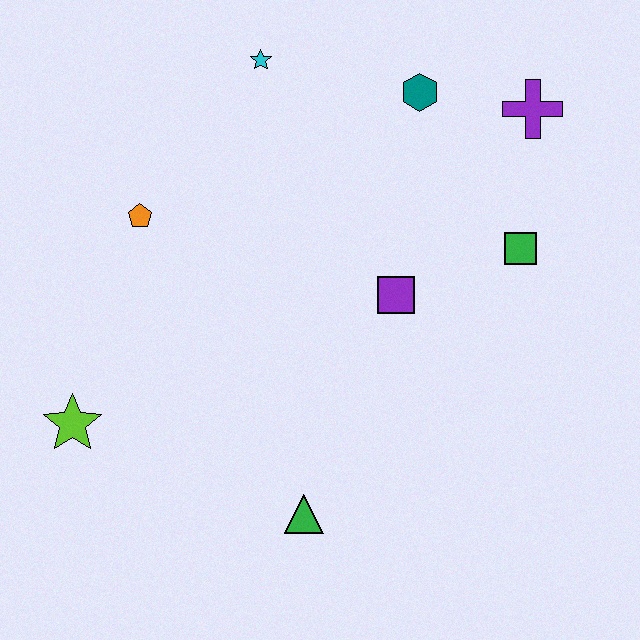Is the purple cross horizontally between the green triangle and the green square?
No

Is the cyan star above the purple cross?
Yes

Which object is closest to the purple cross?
The teal hexagon is closest to the purple cross.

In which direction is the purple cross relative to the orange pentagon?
The purple cross is to the right of the orange pentagon.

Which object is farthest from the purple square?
The lime star is farthest from the purple square.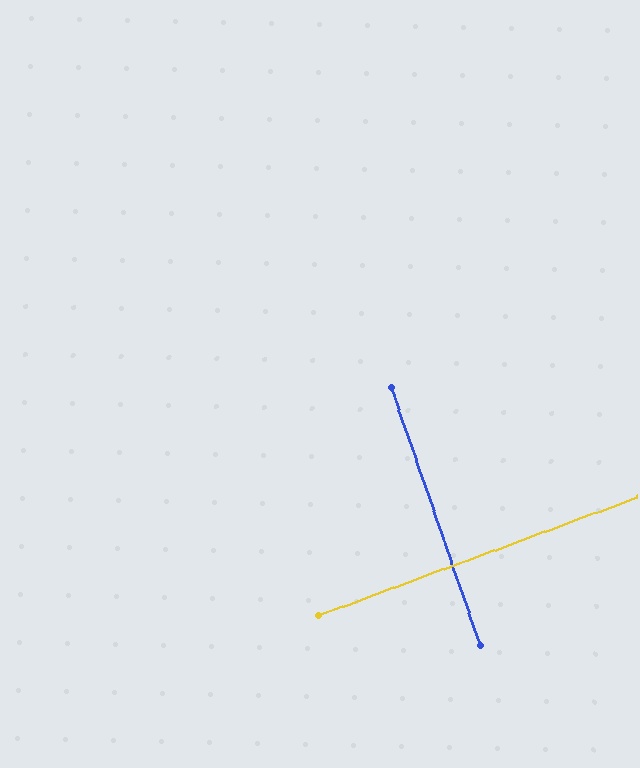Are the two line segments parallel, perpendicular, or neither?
Perpendicular — they meet at approximately 89°.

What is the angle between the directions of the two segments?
Approximately 89 degrees.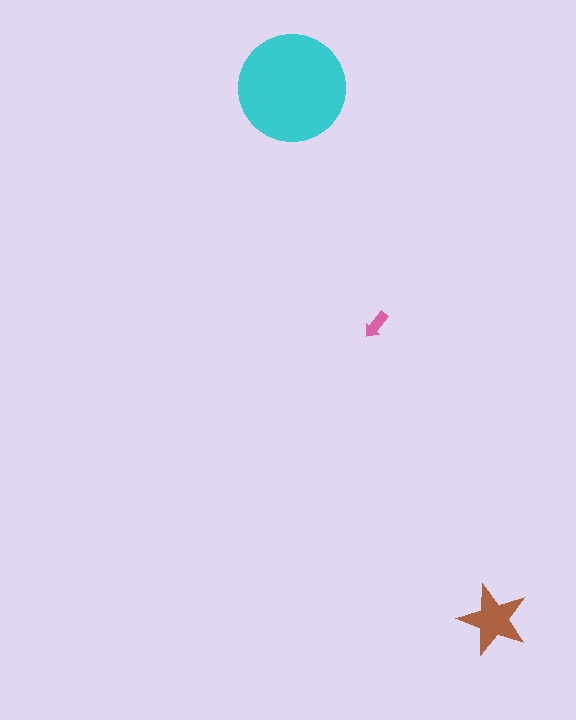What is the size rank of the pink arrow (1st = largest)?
3rd.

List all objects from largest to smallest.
The cyan circle, the brown star, the pink arrow.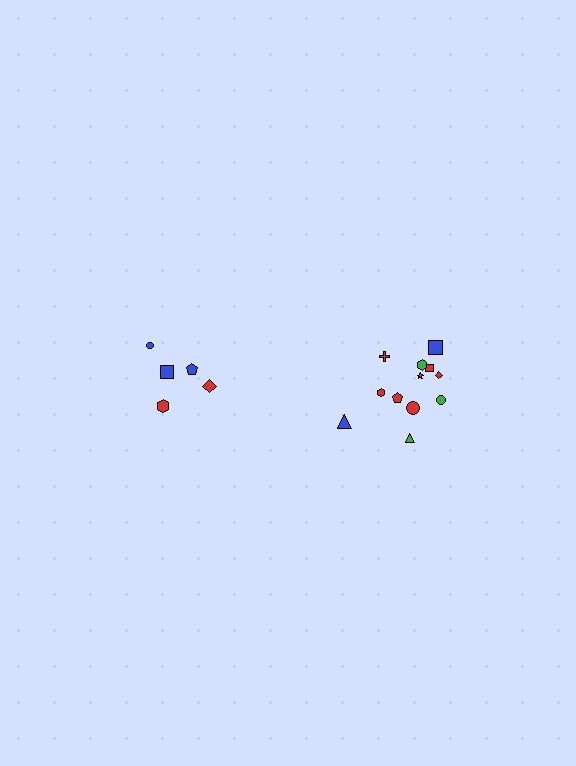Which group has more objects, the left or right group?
The right group.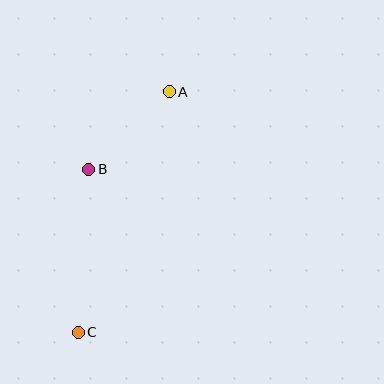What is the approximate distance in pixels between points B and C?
The distance between B and C is approximately 163 pixels.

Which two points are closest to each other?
Points A and B are closest to each other.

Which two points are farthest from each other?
Points A and C are farthest from each other.